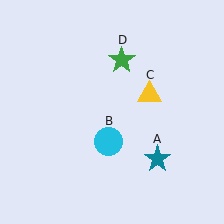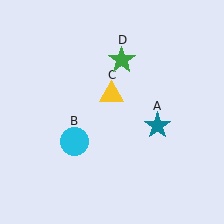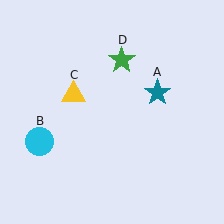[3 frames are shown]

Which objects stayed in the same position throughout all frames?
Green star (object D) remained stationary.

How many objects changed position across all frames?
3 objects changed position: teal star (object A), cyan circle (object B), yellow triangle (object C).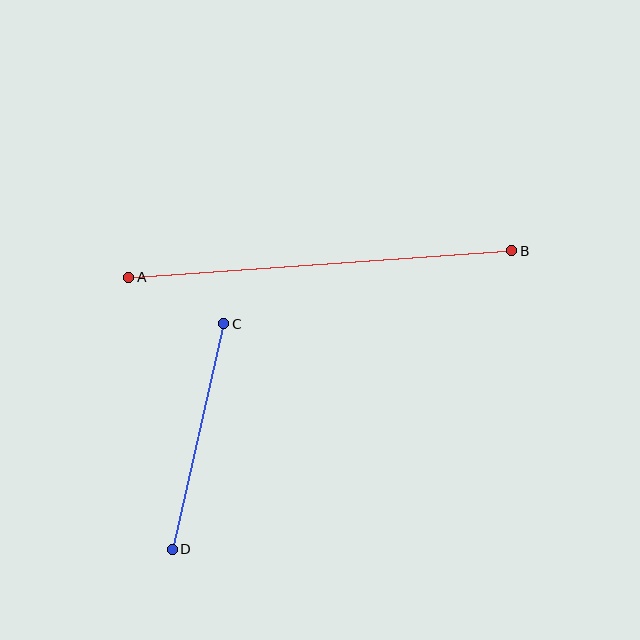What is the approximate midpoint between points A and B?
The midpoint is at approximately (320, 264) pixels.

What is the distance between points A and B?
The distance is approximately 384 pixels.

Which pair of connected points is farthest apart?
Points A and B are farthest apart.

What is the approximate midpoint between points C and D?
The midpoint is at approximately (198, 437) pixels.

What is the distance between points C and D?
The distance is approximately 231 pixels.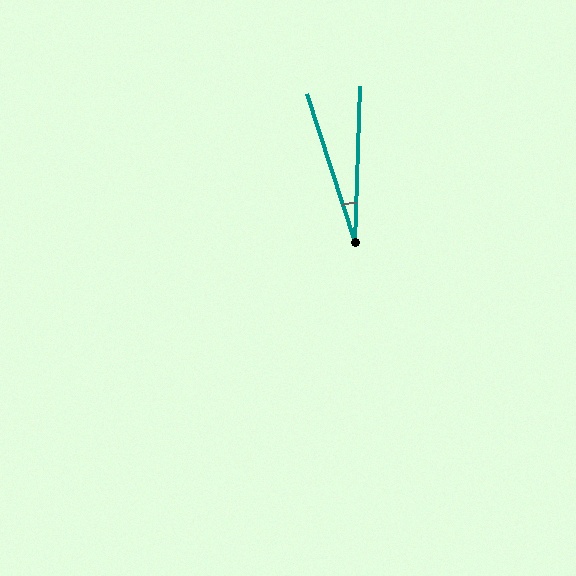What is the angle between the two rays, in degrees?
Approximately 20 degrees.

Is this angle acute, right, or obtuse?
It is acute.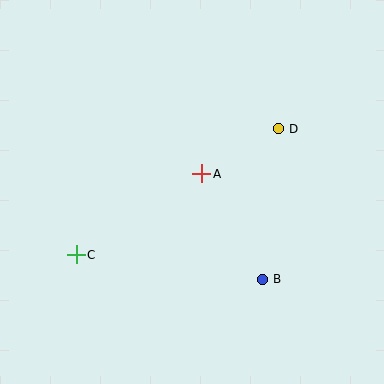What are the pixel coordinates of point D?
Point D is at (278, 129).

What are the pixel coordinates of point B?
Point B is at (262, 279).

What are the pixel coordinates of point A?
Point A is at (202, 174).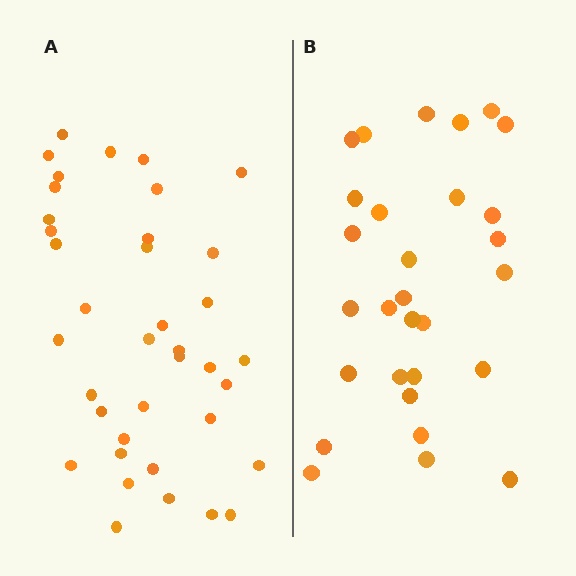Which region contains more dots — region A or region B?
Region A (the left region) has more dots.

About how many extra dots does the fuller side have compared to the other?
Region A has roughly 8 or so more dots than region B.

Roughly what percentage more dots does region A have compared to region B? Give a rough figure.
About 30% more.